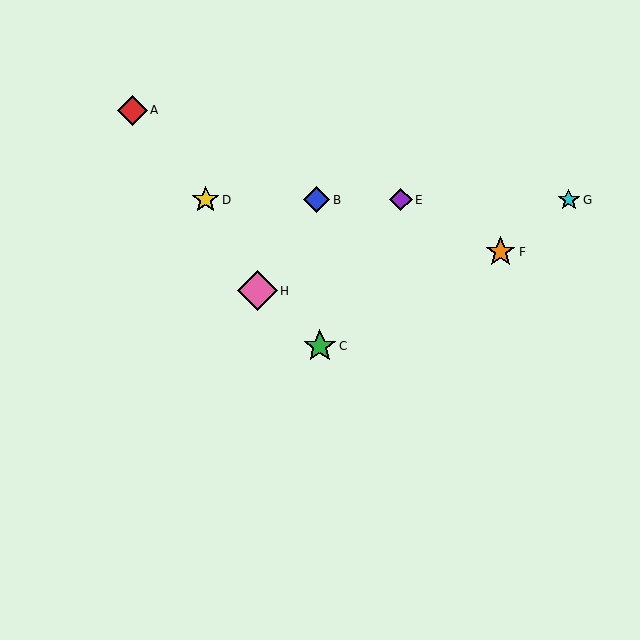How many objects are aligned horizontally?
4 objects (B, D, E, G) are aligned horizontally.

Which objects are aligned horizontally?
Objects B, D, E, G are aligned horizontally.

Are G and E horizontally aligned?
Yes, both are at y≈200.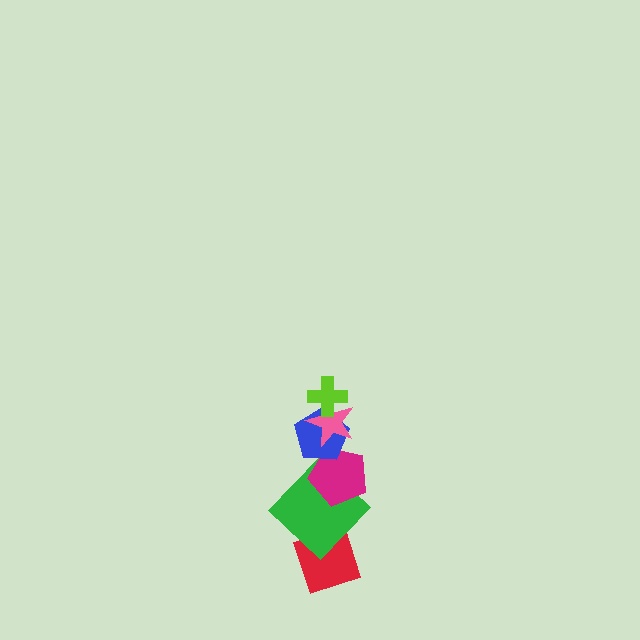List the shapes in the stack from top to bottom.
From top to bottom: the lime cross, the pink star, the blue pentagon, the magenta pentagon, the green diamond, the red diamond.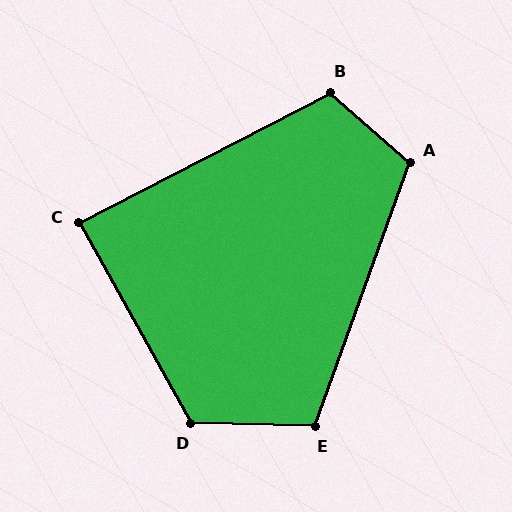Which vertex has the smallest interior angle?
C, at approximately 88 degrees.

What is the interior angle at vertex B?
Approximately 111 degrees (obtuse).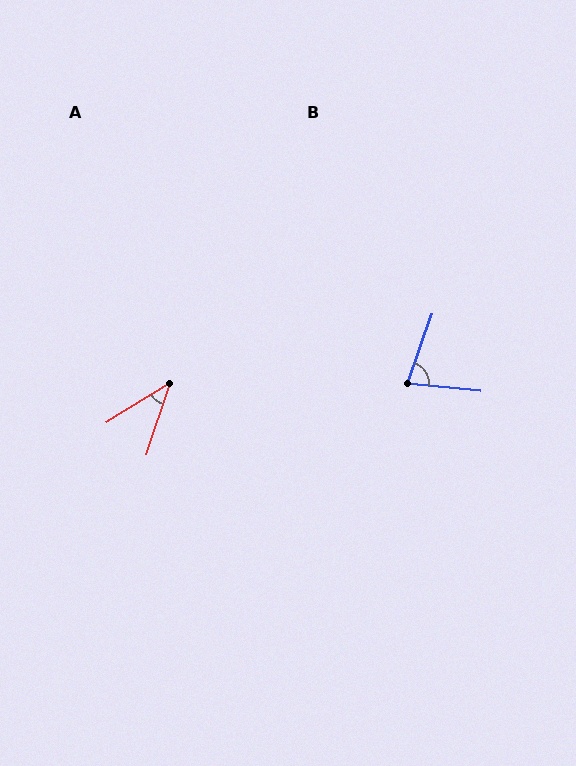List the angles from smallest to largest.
A (40°), B (76°).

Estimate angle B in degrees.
Approximately 76 degrees.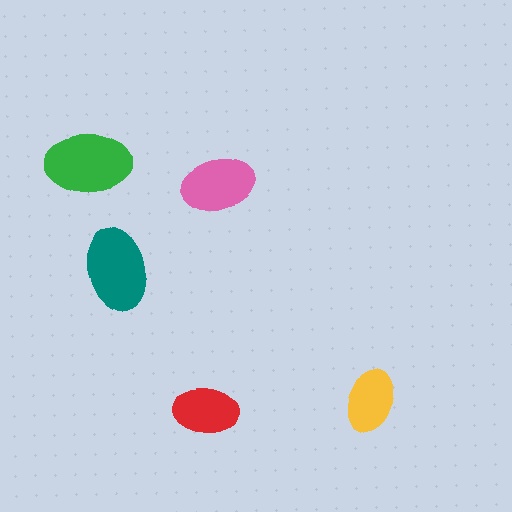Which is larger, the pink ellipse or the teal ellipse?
The teal one.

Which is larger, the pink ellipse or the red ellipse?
The pink one.